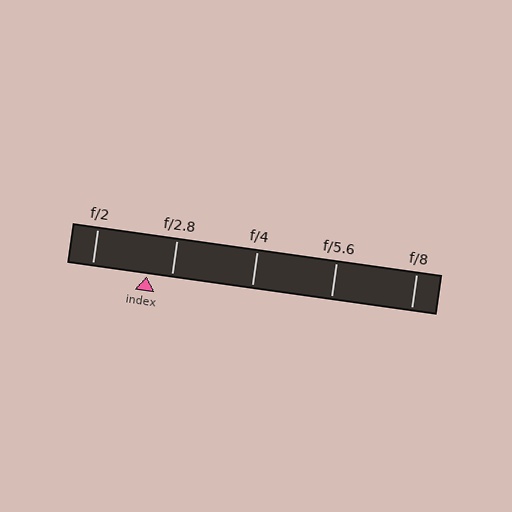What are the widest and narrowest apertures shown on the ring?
The widest aperture shown is f/2 and the narrowest is f/8.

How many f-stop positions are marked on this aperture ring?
There are 5 f-stop positions marked.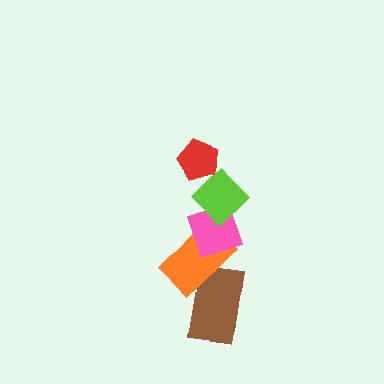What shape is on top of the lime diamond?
The red pentagon is on top of the lime diamond.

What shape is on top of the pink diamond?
The lime diamond is on top of the pink diamond.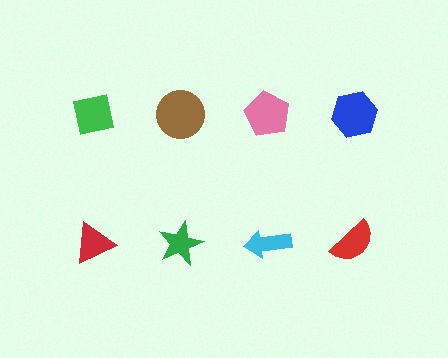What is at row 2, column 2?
A green star.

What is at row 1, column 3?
A pink pentagon.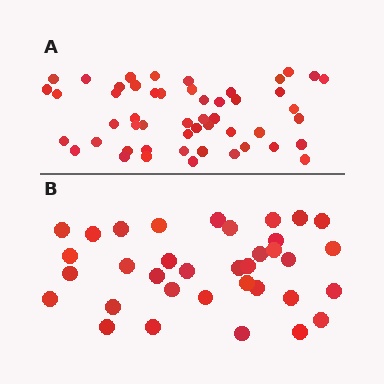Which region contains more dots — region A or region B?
Region A (the top region) has more dots.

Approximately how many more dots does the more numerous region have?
Region A has approximately 15 more dots than region B.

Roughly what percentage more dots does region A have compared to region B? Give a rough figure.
About 45% more.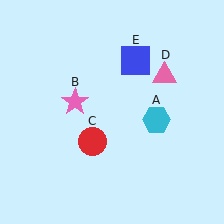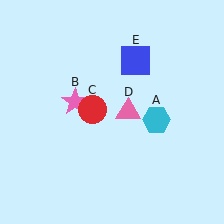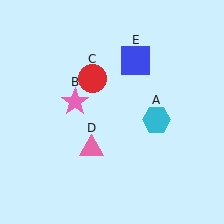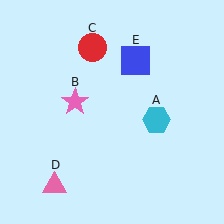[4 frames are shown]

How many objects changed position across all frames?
2 objects changed position: red circle (object C), pink triangle (object D).